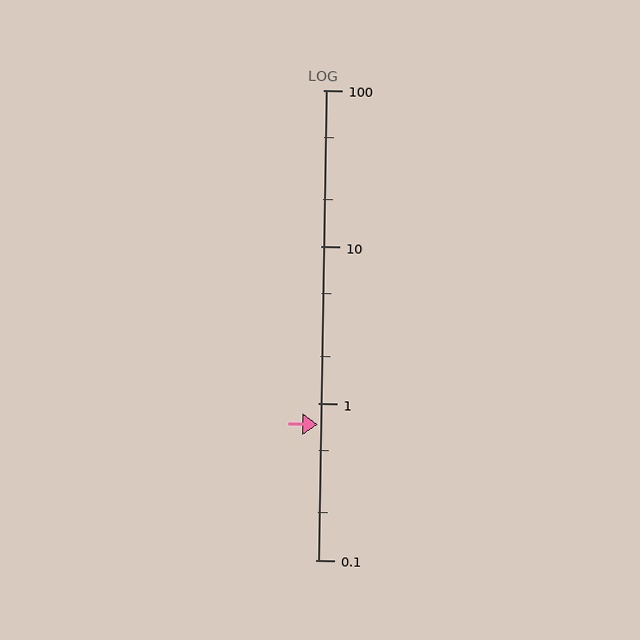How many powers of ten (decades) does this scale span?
The scale spans 3 decades, from 0.1 to 100.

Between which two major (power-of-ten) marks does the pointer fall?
The pointer is between 0.1 and 1.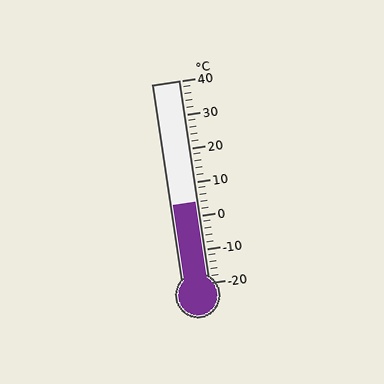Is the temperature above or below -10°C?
The temperature is above -10°C.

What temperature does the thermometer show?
The thermometer shows approximately 4°C.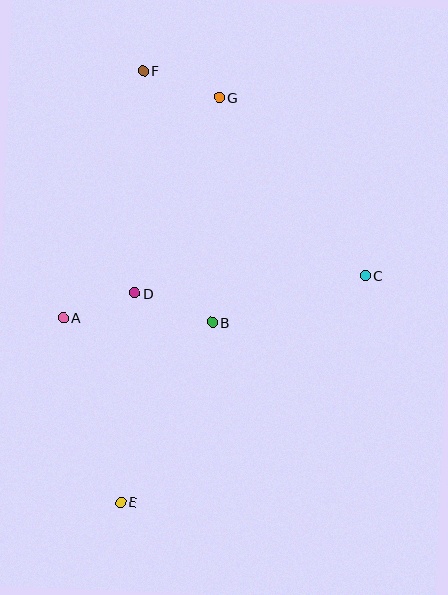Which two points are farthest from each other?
Points E and F are farthest from each other.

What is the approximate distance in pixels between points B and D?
The distance between B and D is approximately 83 pixels.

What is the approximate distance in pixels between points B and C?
The distance between B and C is approximately 160 pixels.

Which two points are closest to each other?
Points A and D are closest to each other.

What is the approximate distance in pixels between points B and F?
The distance between B and F is approximately 261 pixels.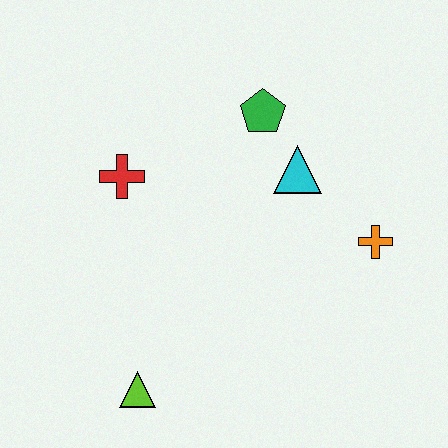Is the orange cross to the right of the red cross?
Yes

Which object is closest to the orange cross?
The cyan triangle is closest to the orange cross.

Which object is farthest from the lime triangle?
The green pentagon is farthest from the lime triangle.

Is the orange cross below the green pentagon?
Yes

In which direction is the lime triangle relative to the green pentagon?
The lime triangle is below the green pentagon.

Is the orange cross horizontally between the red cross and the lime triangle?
No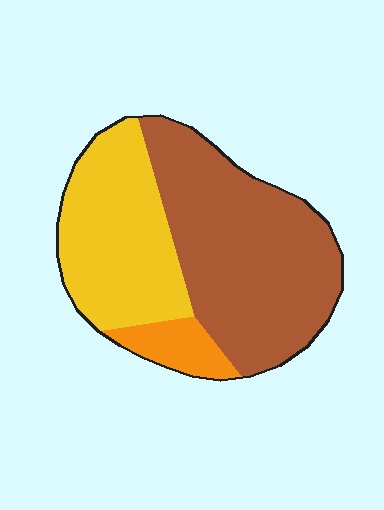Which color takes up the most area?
Brown, at roughly 55%.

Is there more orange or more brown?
Brown.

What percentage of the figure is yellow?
Yellow takes up about three eighths (3/8) of the figure.